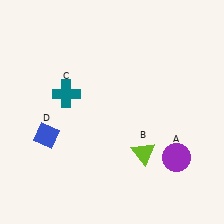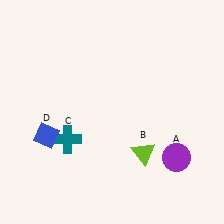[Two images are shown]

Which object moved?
The teal cross (C) moved down.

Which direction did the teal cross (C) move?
The teal cross (C) moved down.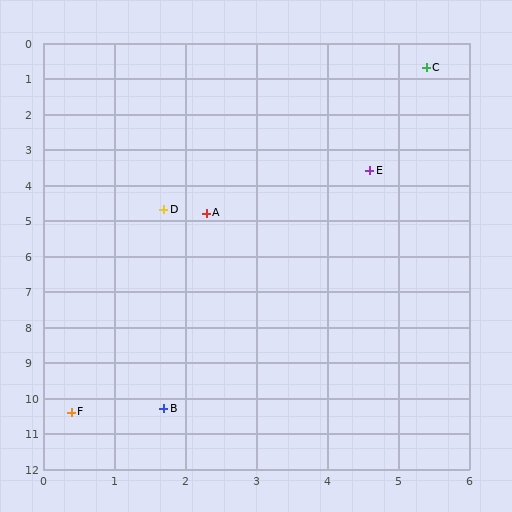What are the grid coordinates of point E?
Point E is at approximately (4.6, 3.6).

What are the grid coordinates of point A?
Point A is at approximately (2.3, 4.8).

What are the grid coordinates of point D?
Point D is at approximately (1.7, 4.7).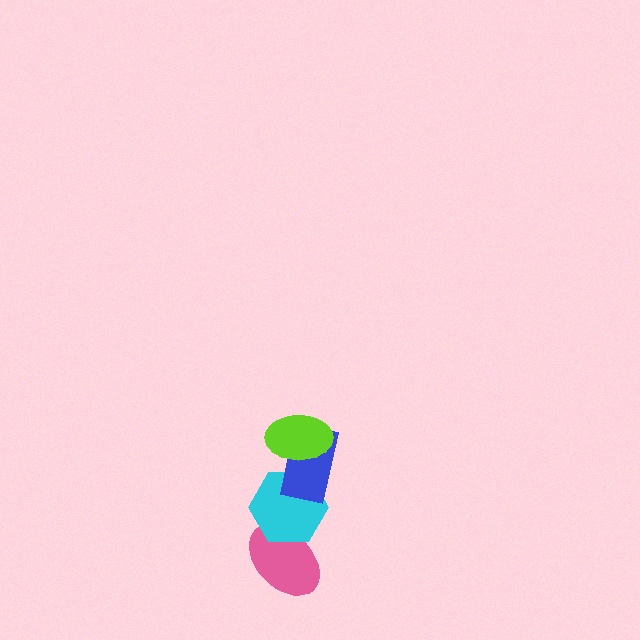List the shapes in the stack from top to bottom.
From top to bottom: the lime ellipse, the blue rectangle, the cyan hexagon, the pink ellipse.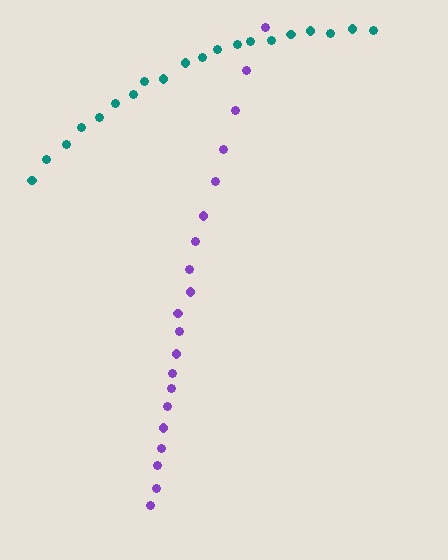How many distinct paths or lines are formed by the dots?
There are 2 distinct paths.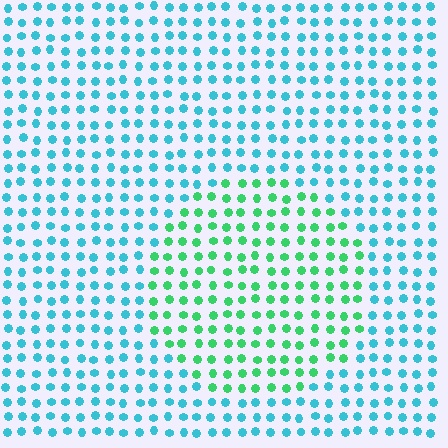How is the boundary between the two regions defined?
The boundary is defined purely by a slight shift in hue (about 48 degrees). Spacing, size, and orientation are identical on both sides.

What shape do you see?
I see a circle.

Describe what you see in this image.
The image is filled with small cyan elements in a uniform arrangement. A circle-shaped region is visible where the elements are tinted to a slightly different hue, forming a subtle color boundary.